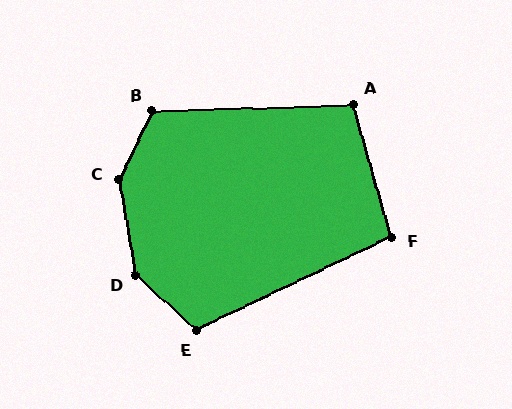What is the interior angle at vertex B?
Approximately 118 degrees (obtuse).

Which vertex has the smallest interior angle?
F, at approximately 99 degrees.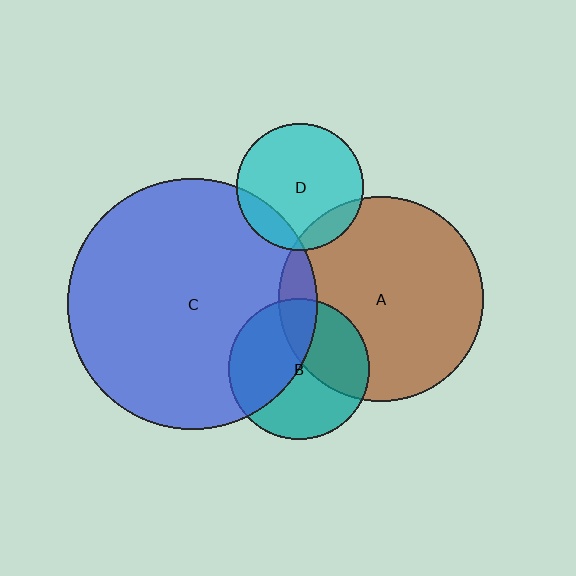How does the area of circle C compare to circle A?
Approximately 1.5 times.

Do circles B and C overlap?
Yes.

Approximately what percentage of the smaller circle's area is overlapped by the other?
Approximately 45%.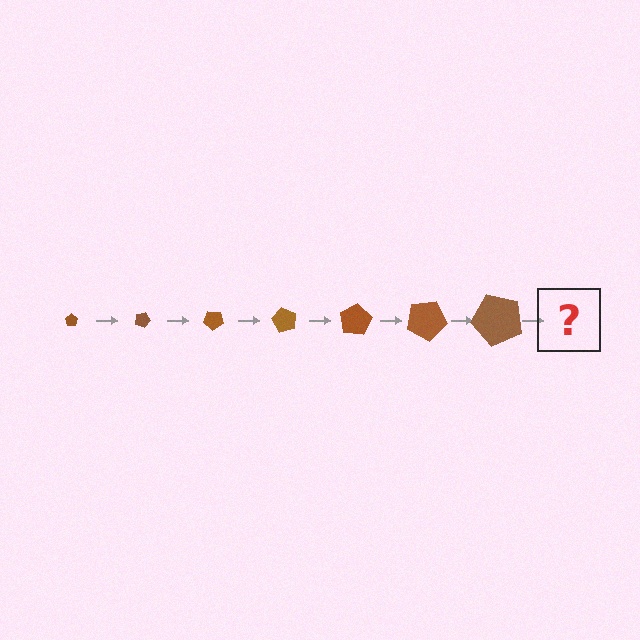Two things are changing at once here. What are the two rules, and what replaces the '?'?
The two rules are that the pentagon grows larger each step and it rotates 20 degrees each step. The '?' should be a pentagon, larger than the previous one and rotated 140 degrees from the start.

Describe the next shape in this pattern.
It should be a pentagon, larger than the previous one and rotated 140 degrees from the start.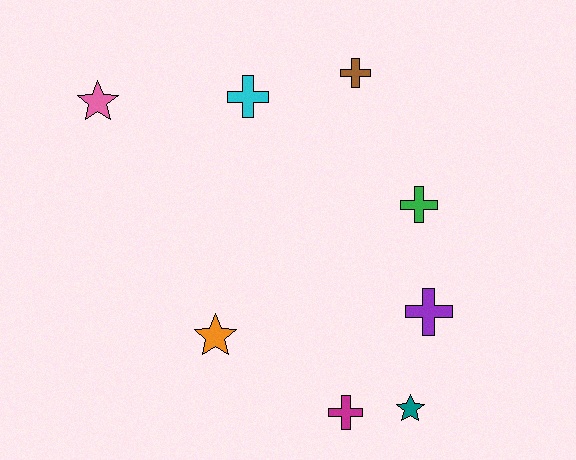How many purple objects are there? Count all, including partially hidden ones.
There is 1 purple object.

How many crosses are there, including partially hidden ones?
There are 5 crosses.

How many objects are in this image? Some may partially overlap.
There are 8 objects.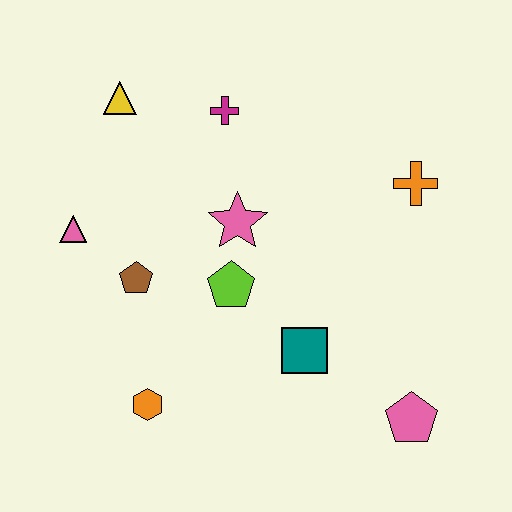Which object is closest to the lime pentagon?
The pink star is closest to the lime pentagon.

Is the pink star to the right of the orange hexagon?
Yes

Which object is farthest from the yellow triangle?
The pink pentagon is farthest from the yellow triangle.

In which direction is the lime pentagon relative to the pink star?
The lime pentagon is below the pink star.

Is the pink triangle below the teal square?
No